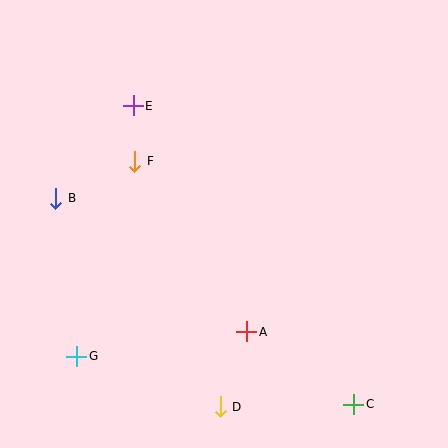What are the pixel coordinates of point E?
Point E is at (133, 106).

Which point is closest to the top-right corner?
Point E is closest to the top-right corner.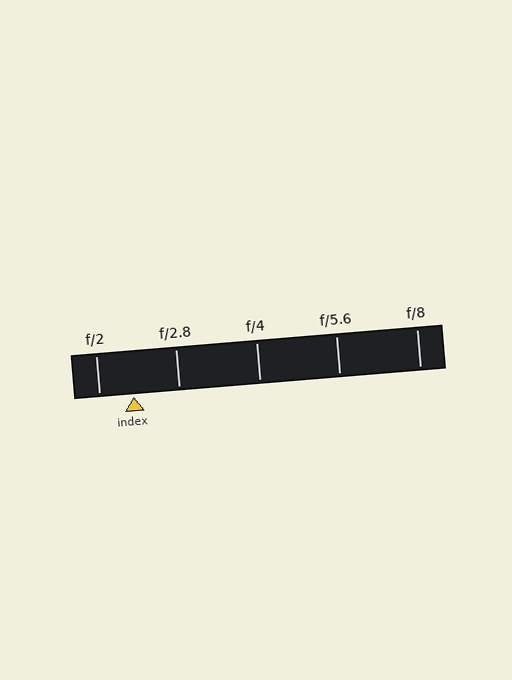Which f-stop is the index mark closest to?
The index mark is closest to f/2.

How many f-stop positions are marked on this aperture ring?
There are 5 f-stop positions marked.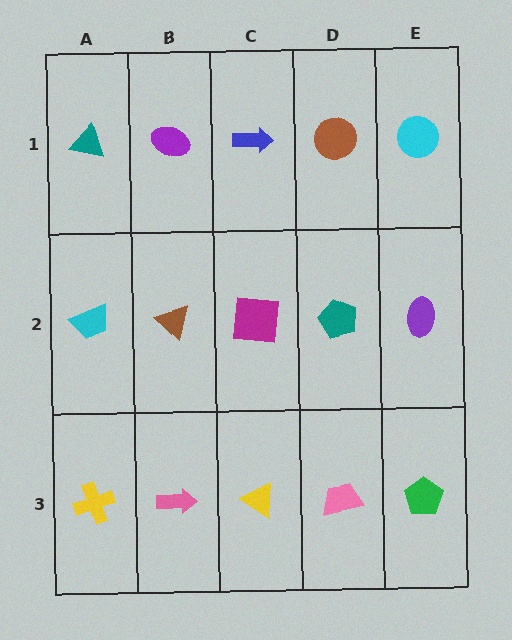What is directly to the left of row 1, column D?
A blue arrow.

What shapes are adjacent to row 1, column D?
A teal pentagon (row 2, column D), a blue arrow (row 1, column C), a cyan circle (row 1, column E).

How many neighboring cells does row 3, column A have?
2.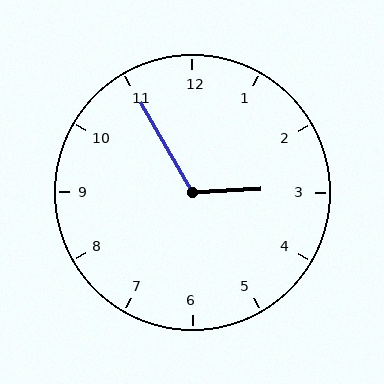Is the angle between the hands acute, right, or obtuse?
It is obtuse.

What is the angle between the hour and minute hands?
Approximately 118 degrees.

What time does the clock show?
2:55.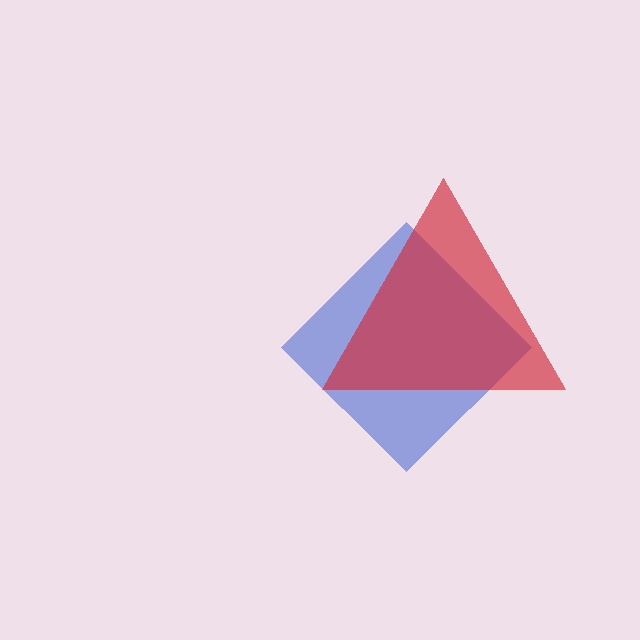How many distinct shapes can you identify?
There are 2 distinct shapes: a blue diamond, a red triangle.